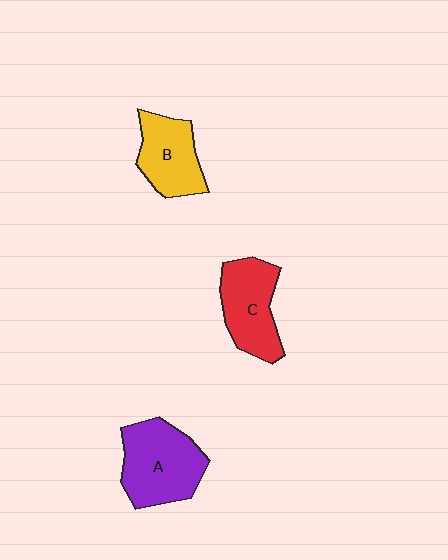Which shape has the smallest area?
Shape B (yellow).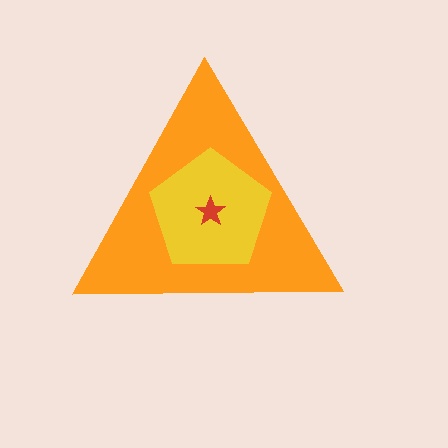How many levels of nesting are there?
3.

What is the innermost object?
The red star.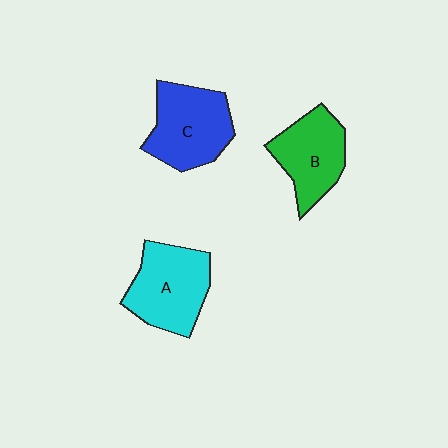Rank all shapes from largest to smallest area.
From largest to smallest: A (cyan), C (blue), B (green).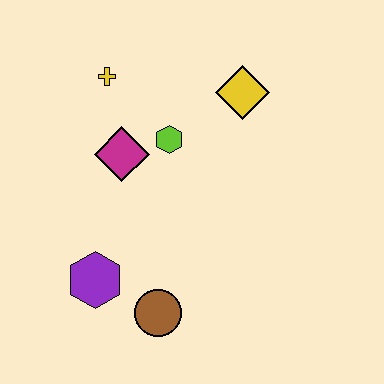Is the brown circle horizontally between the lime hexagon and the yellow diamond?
No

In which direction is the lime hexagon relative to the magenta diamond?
The lime hexagon is to the right of the magenta diamond.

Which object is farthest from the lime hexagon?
The brown circle is farthest from the lime hexagon.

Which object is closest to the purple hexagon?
The brown circle is closest to the purple hexagon.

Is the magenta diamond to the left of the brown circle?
Yes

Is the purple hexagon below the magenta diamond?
Yes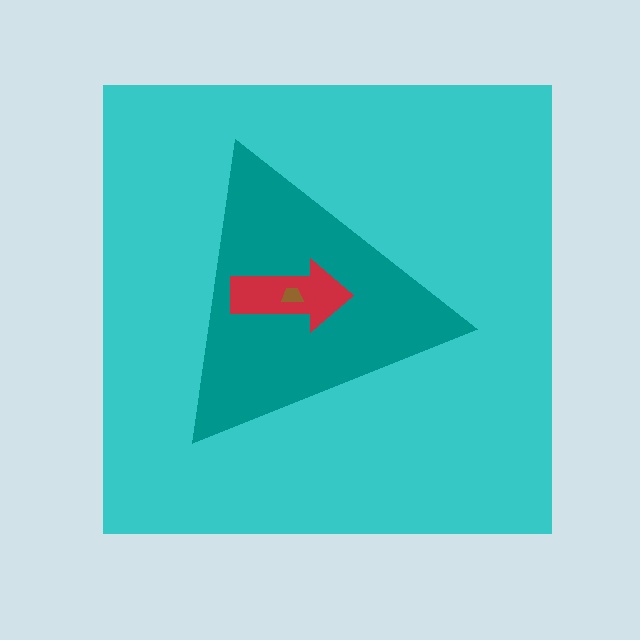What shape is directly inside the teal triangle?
The red arrow.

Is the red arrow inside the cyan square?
Yes.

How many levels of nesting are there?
4.